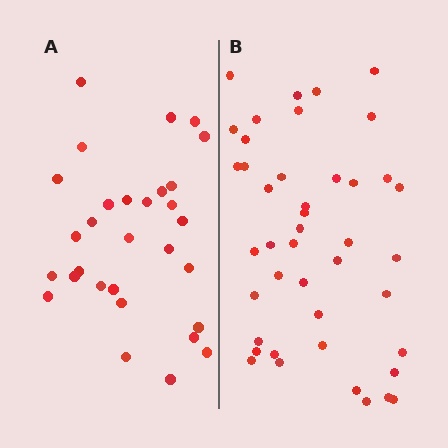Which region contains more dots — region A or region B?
Region B (the right region) has more dots.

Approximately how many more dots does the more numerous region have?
Region B has approximately 15 more dots than region A.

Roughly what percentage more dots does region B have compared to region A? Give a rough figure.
About 45% more.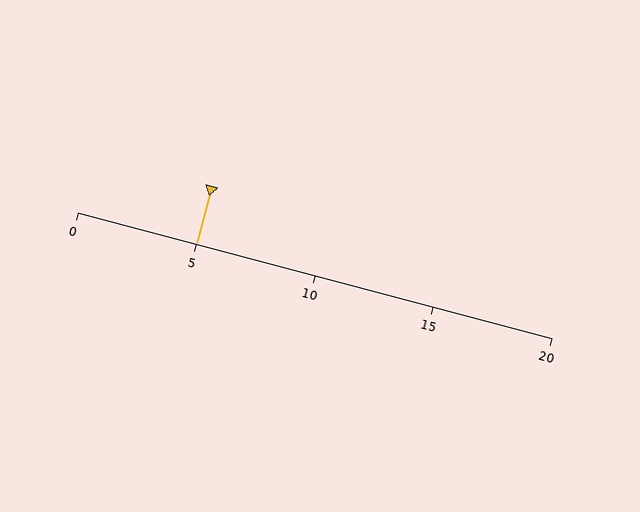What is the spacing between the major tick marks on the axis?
The major ticks are spaced 5 apart.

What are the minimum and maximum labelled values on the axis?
The axis runs from 0 to 20.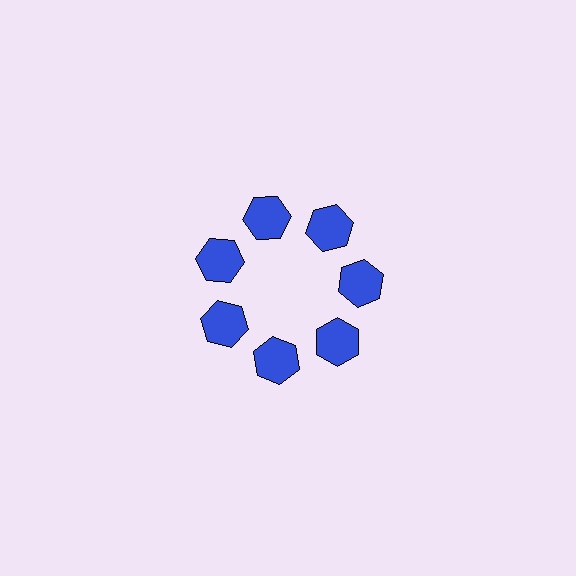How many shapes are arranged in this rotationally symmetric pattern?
There are 7 shapes, arranged in 7 groups of 1.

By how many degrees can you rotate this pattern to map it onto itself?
The pattern maps onto itself every 51 degrees of rotation.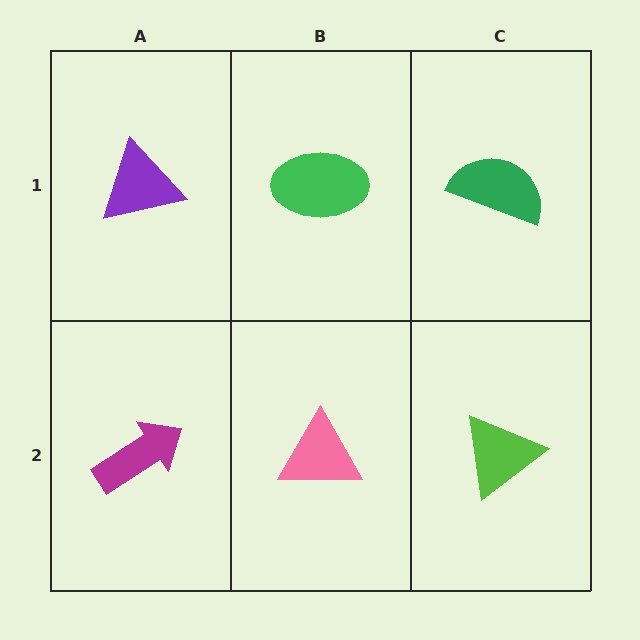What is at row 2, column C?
A lime triangle.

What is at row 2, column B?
A pink triangle.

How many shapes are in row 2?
3 shapes.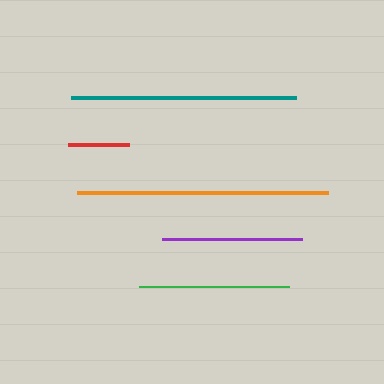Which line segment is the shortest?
The red line is the shortest at approximately 61 pixels.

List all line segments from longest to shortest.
From longest to shortest: orange, teal, green, purple, red.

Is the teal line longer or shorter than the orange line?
The orange line is longer than the teal line.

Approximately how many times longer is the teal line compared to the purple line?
The teal line is approximately 1.6 times the length of the purple line.